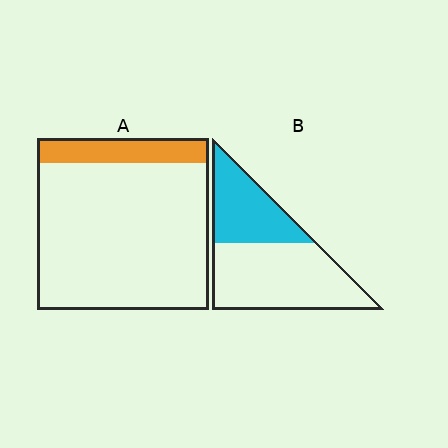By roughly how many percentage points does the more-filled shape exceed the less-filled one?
By roughly 25 percentage points (B over A).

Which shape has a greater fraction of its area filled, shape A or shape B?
Shape B.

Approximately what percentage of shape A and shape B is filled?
A is approximately 15% and B is approximately 35%.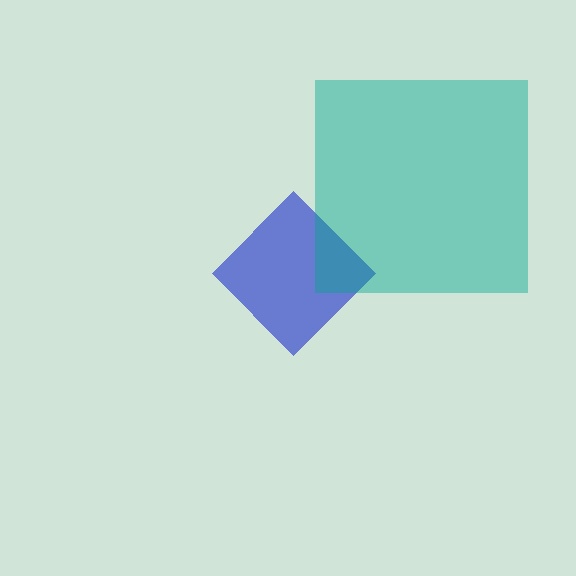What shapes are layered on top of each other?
The layered shapes are: a blue diamond, a teal square.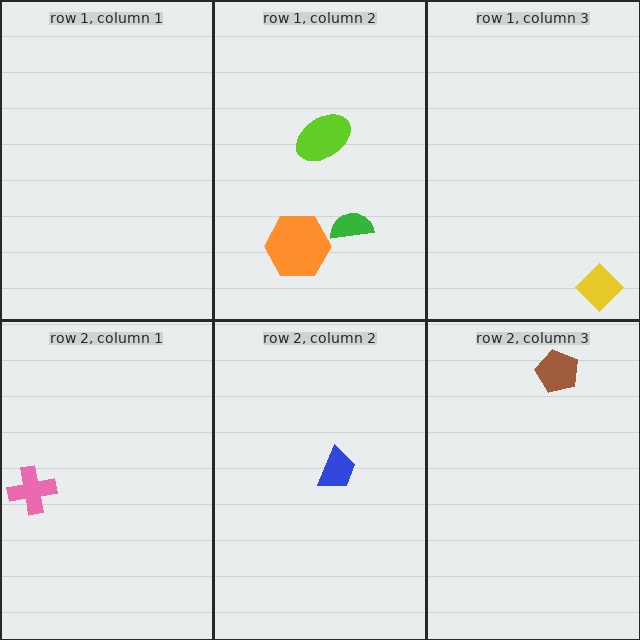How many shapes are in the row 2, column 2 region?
1.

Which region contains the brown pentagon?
The row 2, column 3 region.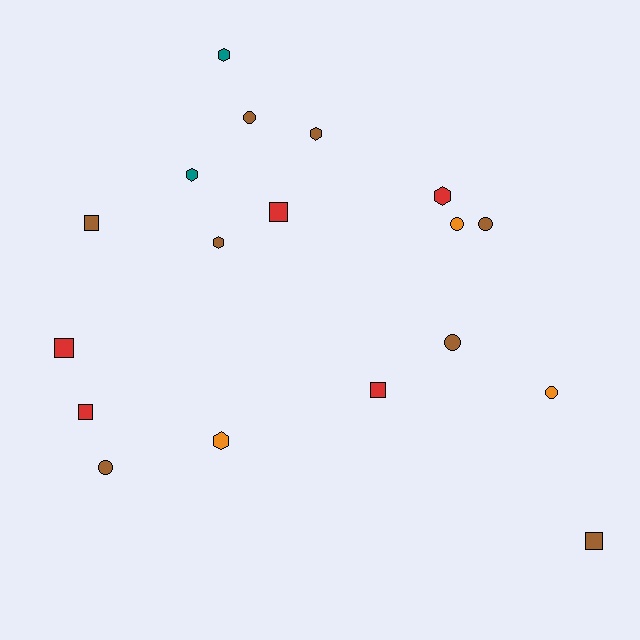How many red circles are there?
There are no red circles.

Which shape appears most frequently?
Hexagon, with 6 objects.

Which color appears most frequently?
Brown, with 8 objects.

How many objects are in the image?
There are 18 objects.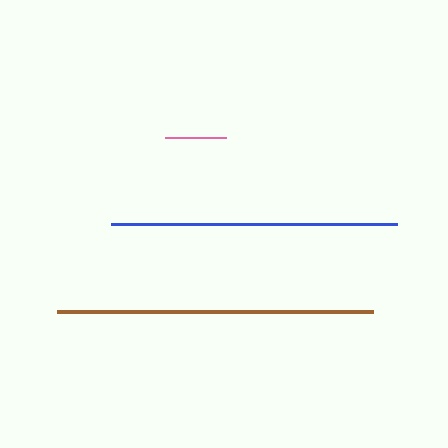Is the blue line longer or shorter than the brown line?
The brown line is longer than the blue line.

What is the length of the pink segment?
The pink segment is approximately 61 pixels long.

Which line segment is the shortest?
The pink line is the shortest at approximately 61 pixels.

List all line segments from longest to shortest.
From longest to shortest: brown, blue, pink.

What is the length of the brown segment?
The brown segment is approximately 317 pixels long.